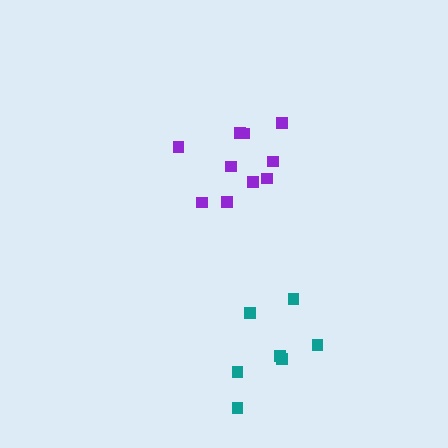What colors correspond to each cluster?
The clusters are colored: teal, purple.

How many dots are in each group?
Group 1: 7 dots, Group 2: 10 dots (17 total).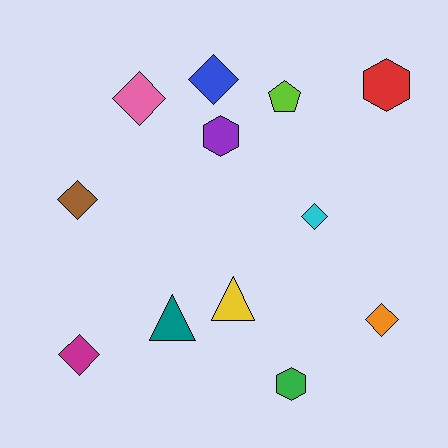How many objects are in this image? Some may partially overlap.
There are 12 objects.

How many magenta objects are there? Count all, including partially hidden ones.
There is 1 magenta object.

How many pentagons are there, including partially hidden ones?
There is 1 pentagon.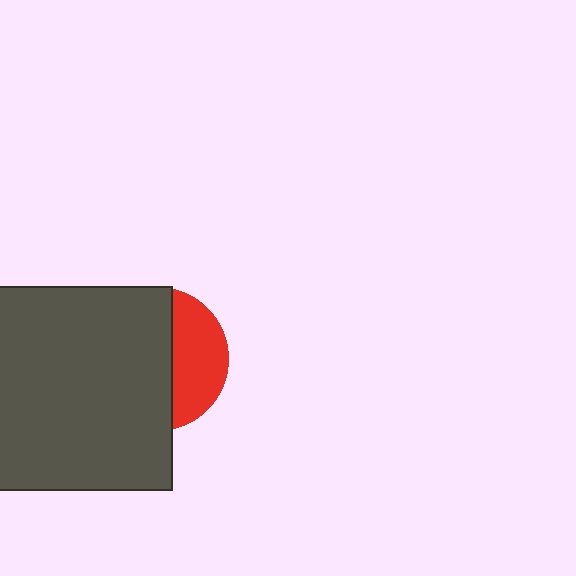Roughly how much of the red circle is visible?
A small part of it is visible (roughly 36%).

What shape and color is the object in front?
The object in front is a dark gray rectangle.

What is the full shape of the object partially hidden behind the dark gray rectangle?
The partially hidden object is a red circle.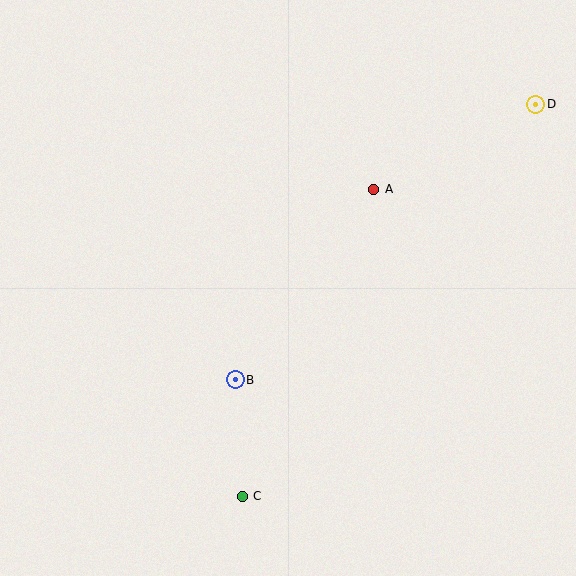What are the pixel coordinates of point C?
Point C is at (242, 496).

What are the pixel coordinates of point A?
Point A is at (374, 189).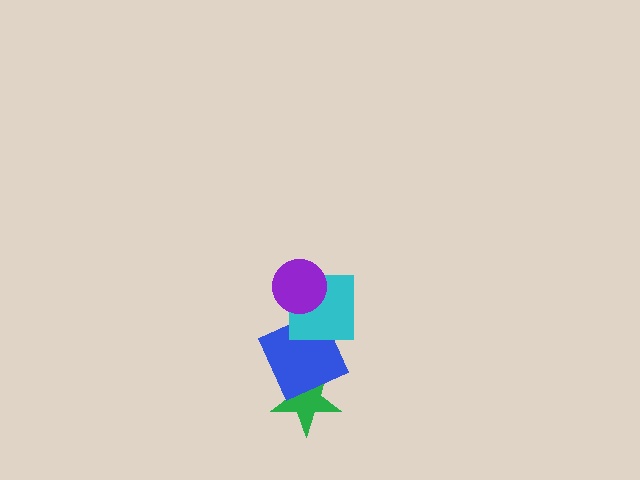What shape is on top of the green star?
The blue square is on top of the green star.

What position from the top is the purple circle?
The purple circle is 1st from the top.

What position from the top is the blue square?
The blue square is 3rd from the top.